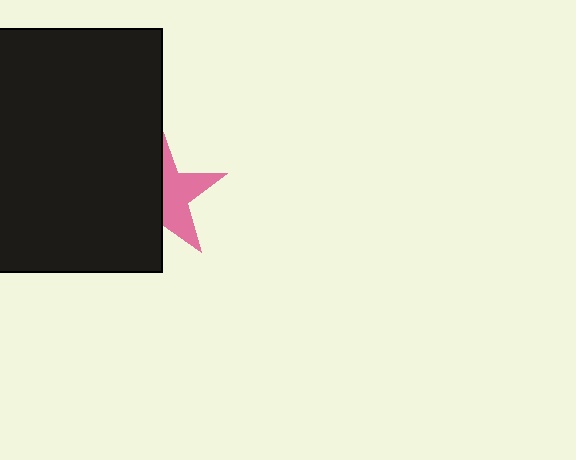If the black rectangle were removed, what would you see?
You would see the complete pink star.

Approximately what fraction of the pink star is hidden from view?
Roughly 55% of the pink star is hidden behind the black rectangle.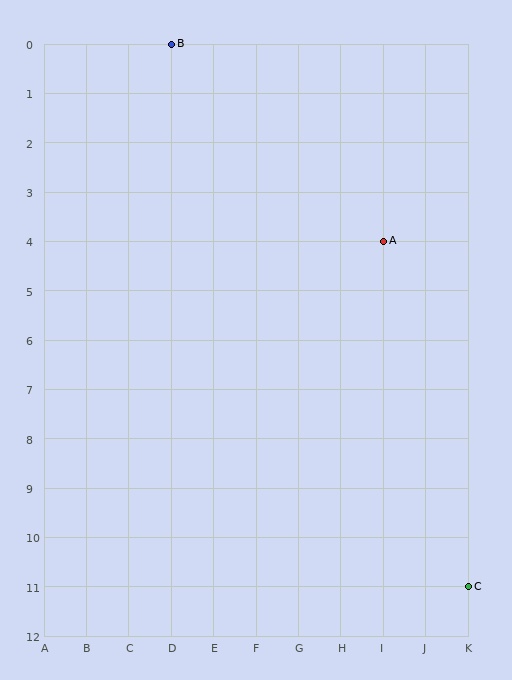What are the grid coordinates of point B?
Point B is at grid coordinates (D, 0).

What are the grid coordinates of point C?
Point C is at grid coordinates (K, 11).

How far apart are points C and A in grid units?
Points C and A are 2 columns and 7 rows apart (about 7.3 grid units diagonally).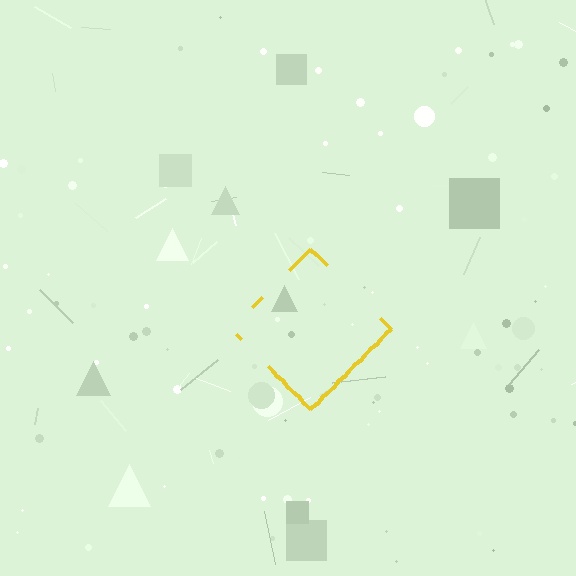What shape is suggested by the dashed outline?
The dashed outline suggests a diamond.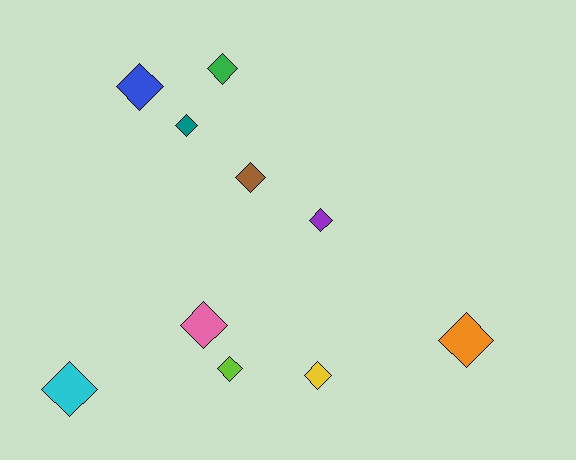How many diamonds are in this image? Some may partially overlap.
There are 10 diamonds.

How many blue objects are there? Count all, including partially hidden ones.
There is 1 blue object.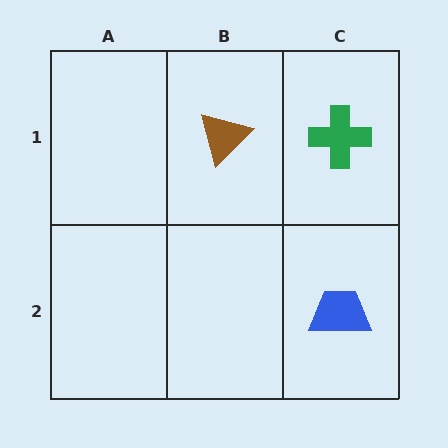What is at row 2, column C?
A blue trapezoid.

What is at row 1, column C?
A green cross.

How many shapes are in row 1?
2 shapes.